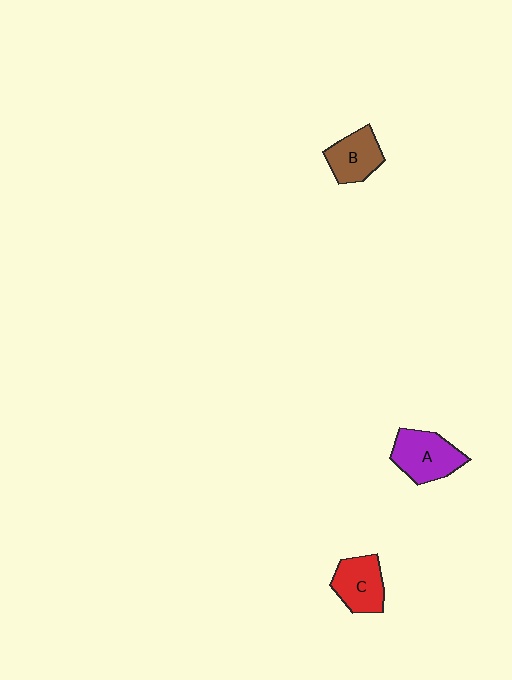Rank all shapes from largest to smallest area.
From largest to smallest: A (purple), C (red), B (brown).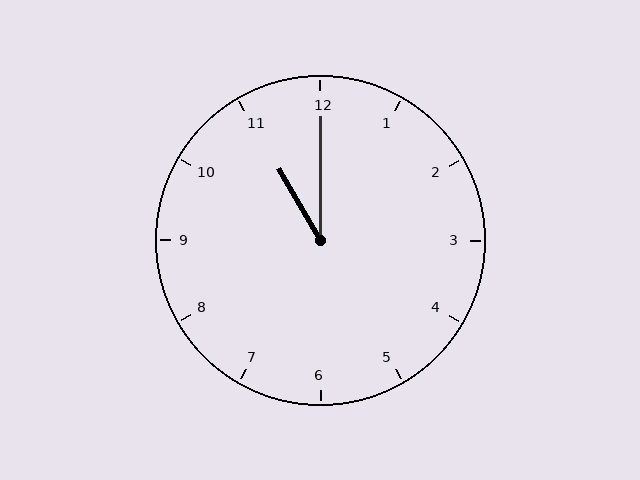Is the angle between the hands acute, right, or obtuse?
It is acute.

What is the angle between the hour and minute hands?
Approximately 30 degrees.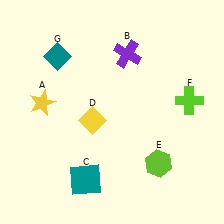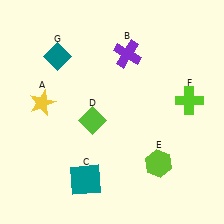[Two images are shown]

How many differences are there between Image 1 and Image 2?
There is 1 difference between the two images.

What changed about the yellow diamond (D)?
In Image 1, D is yellow. In Image 2, it changed to lime.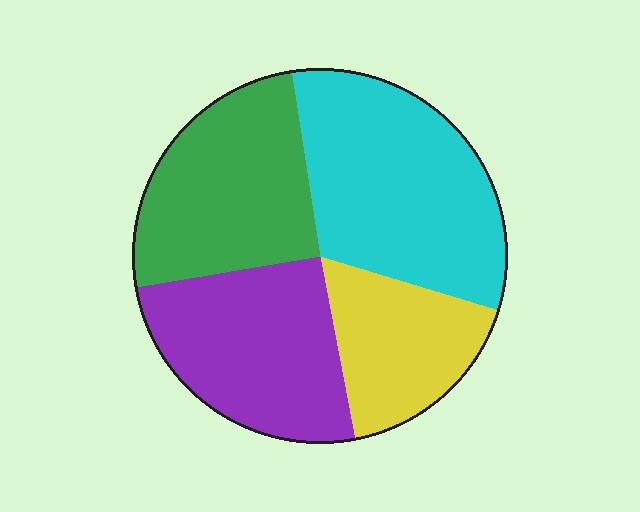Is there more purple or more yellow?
Purple.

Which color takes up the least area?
Yellow, at roughly 15%.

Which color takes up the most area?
Cyan, at roughly 30%.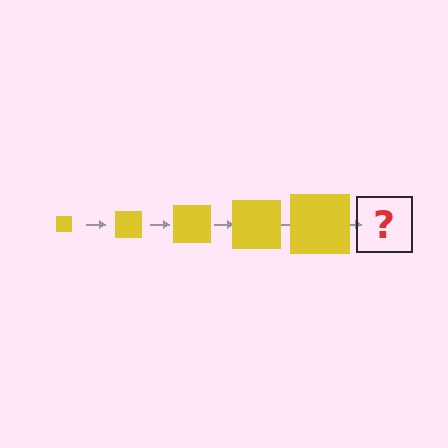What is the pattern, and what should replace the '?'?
The pattern is that the square gets progressively larger each step. The '?' should be a yellow square, larger than the previous one.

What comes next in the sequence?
The next element should be a yellow square, larger than the previous one.